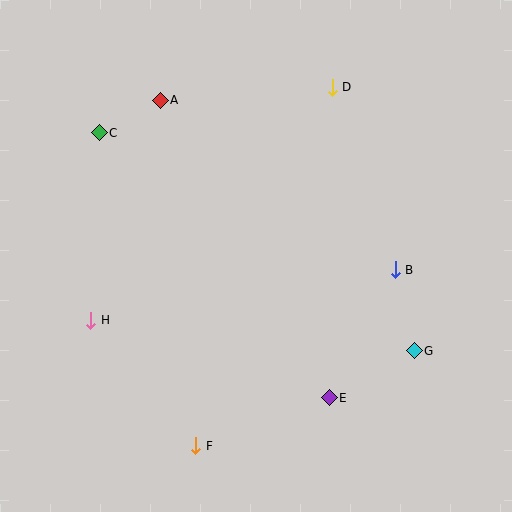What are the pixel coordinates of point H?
Point H is at (91, 320).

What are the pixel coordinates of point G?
Point G is at (414, 351).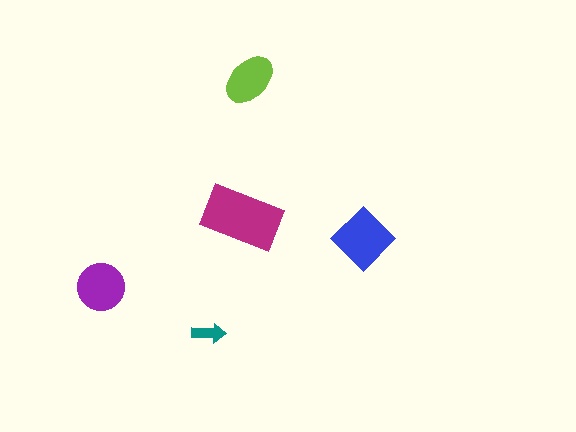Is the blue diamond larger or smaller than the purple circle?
Larger.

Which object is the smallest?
The teal arrow.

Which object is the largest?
The magenta rectangle.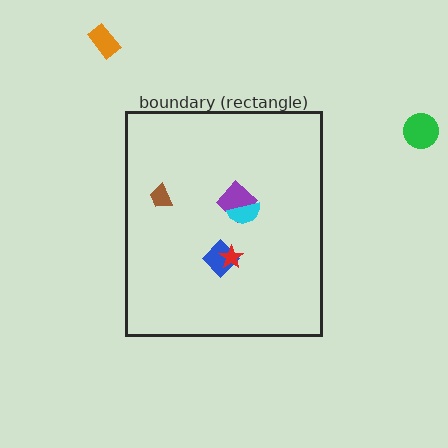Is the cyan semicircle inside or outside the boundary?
Inside.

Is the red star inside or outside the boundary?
Inside.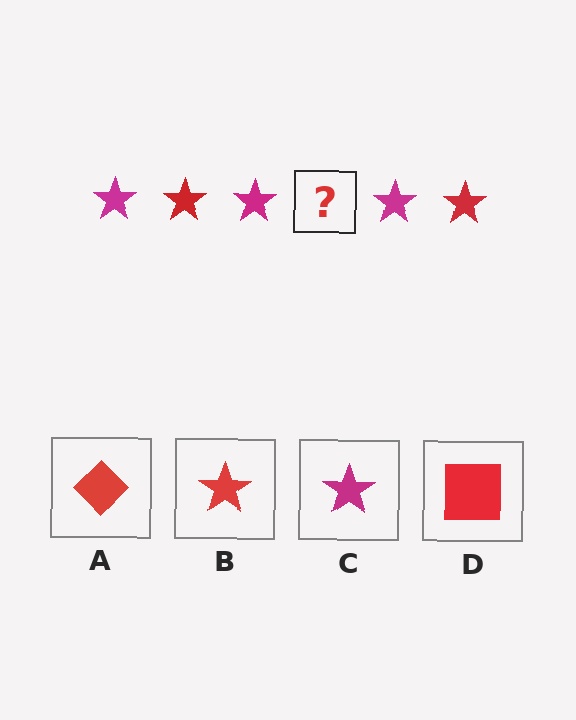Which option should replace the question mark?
Option B.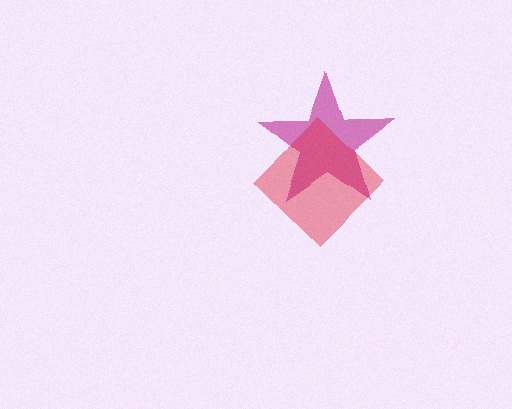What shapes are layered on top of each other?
The layered shapes are: a magenta star, a red diamond.